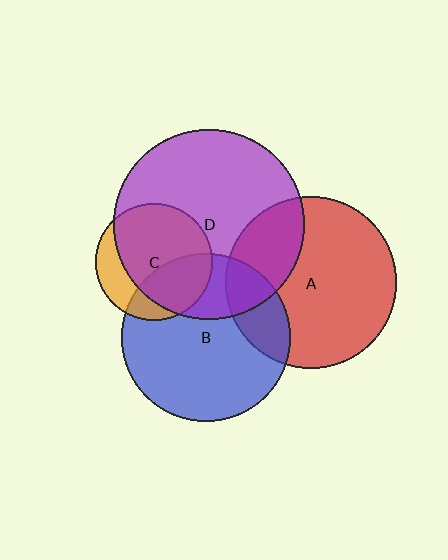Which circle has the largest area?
Circle D (purple).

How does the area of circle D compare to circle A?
Approximately 1.2 times.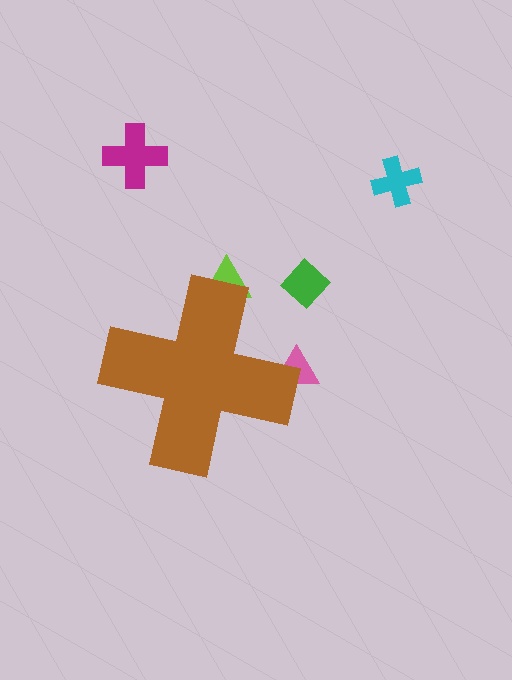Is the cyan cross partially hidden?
No, the cyan cross is fully visible.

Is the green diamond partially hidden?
No, the green diamond is fully visible.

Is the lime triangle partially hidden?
Yes, the lime triangle is partially hidden behind the brown cross.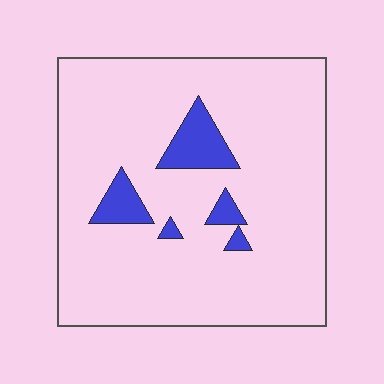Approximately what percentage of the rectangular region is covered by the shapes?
Approximately 10%.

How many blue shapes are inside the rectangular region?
5.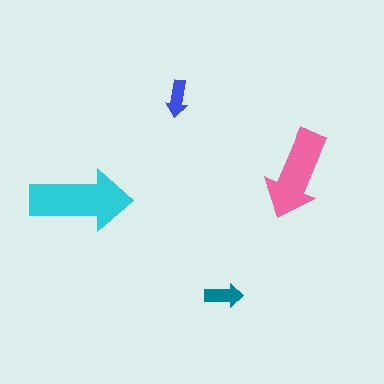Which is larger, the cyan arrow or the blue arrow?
The cyan one.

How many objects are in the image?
There are 4 objects in the image.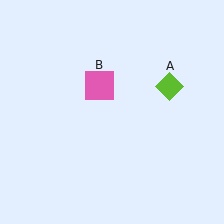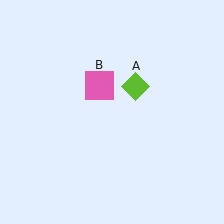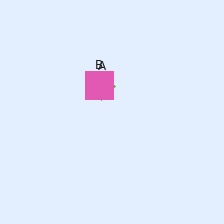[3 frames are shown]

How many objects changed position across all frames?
1 object changed position: lime diamond (object A).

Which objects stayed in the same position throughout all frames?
Pink square (object B) remained stationary.